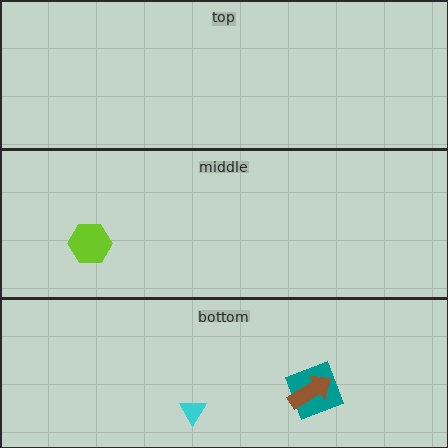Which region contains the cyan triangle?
The bottom region.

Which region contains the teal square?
The bottom region.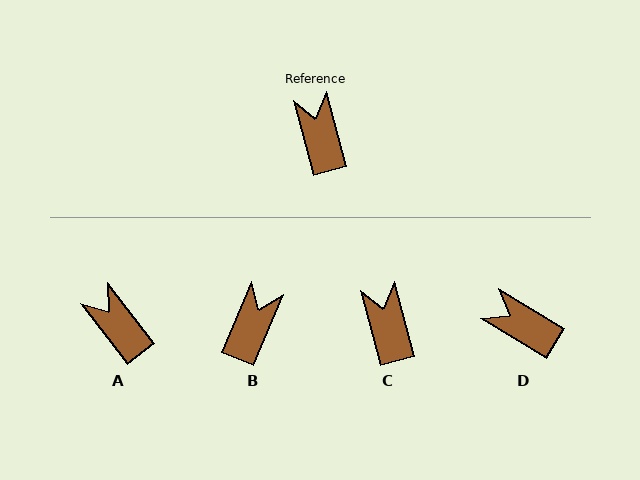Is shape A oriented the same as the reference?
No, it is off by about 22 degrees.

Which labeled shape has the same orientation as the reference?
C.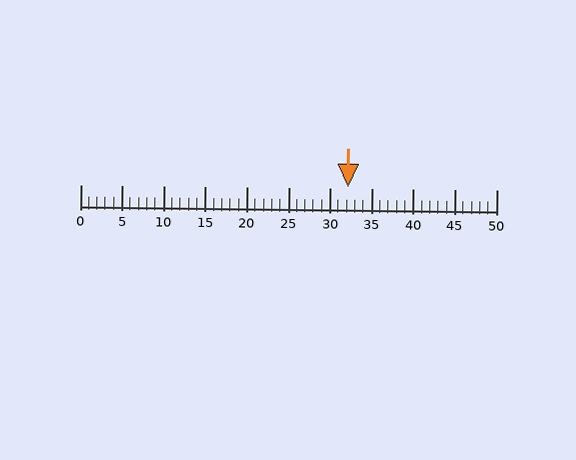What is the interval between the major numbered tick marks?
The major tick marks are spaced 5 units apart.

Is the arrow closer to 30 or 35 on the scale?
The arrow is closer to 30.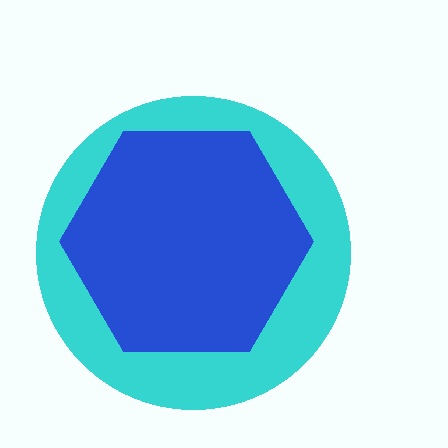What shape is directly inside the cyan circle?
The blue hexagon.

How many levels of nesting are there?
2.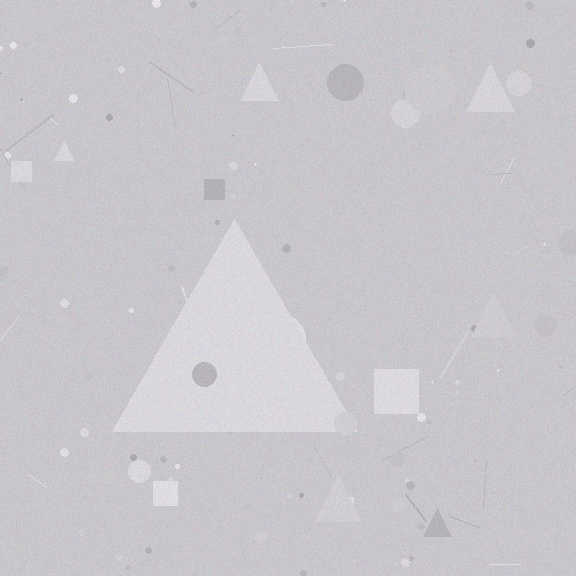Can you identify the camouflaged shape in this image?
The camouflaged shape is a triangle.